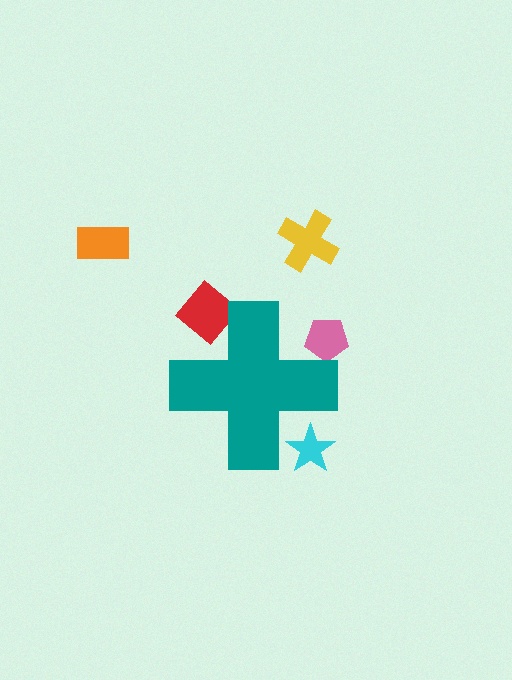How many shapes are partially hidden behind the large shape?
3 shapes are partially hidden.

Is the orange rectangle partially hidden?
No, the orange rectangle is fully visible.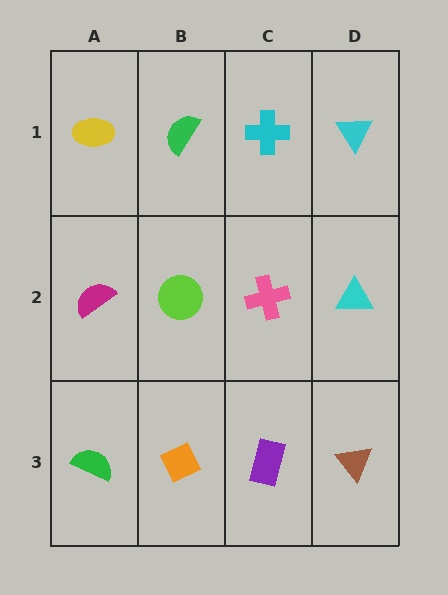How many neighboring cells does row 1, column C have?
3.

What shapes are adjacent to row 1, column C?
A pink cross (row 2, column C), a green semicircle (row 1, column B), a cyan triangle (row 1, column D).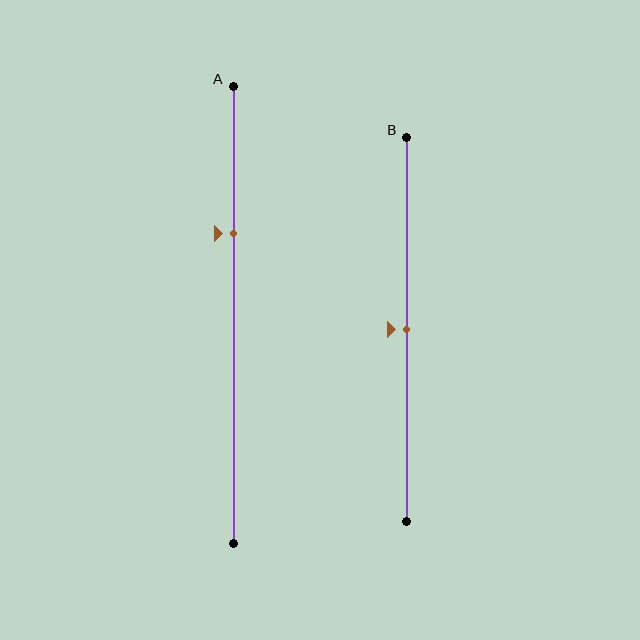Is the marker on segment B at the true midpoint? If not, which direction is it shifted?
Yes, the marker on segment B is at the true midpoint.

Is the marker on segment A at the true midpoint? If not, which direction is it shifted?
No, the marker on segment A is shifted upward by about 18% of the segment length.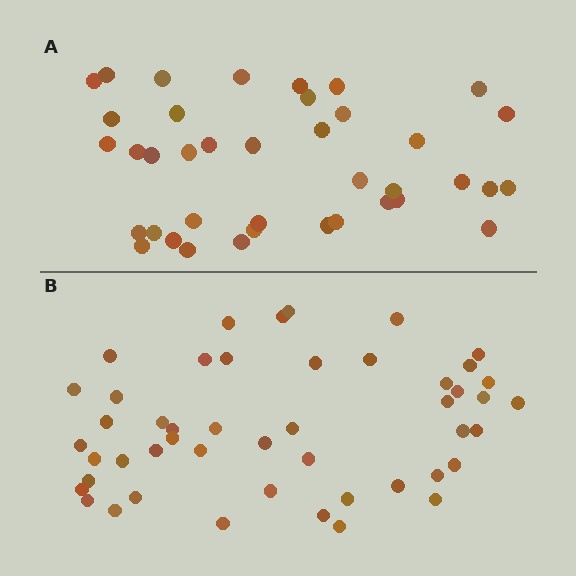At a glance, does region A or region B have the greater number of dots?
Region B (the bottom region) has more dots.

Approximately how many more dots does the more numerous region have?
Region B has roughly 8 or so more dots than region A.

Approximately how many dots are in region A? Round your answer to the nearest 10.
About 40 dots. (The exact count is 39, which rounds to 40.)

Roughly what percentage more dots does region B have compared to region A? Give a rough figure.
About 25% more.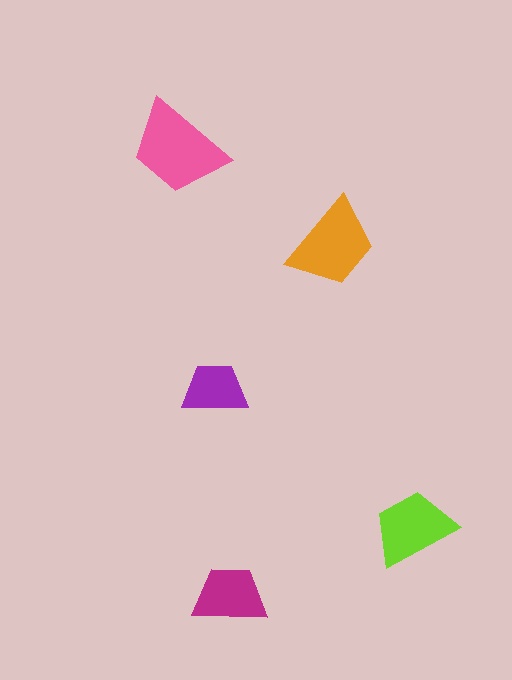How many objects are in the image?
There are 5 objects in the image.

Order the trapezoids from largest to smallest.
the pink one, the orange one, the lime one, the magenta one, the purple one.